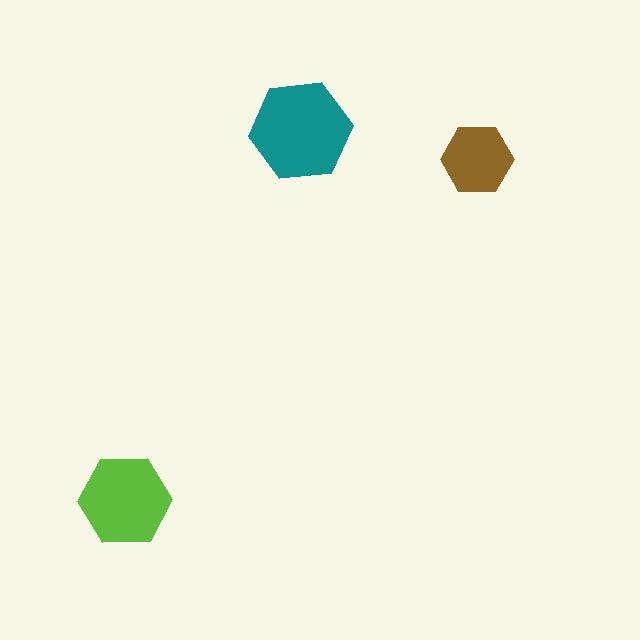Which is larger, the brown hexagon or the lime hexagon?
The lime one.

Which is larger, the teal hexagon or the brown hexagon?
The teal one.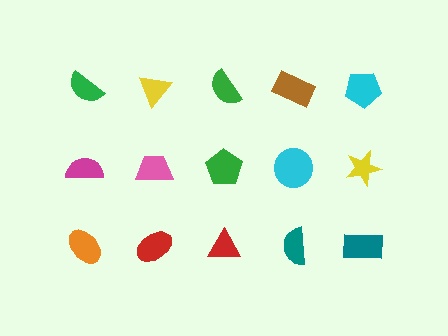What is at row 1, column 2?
A yellow triangle.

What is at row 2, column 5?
A yellow star.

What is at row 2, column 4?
A cyan circle.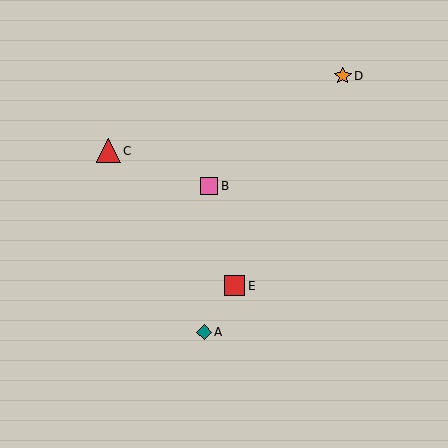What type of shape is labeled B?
Shape B is a pink square.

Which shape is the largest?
The red triangle (labeled C) is the largest.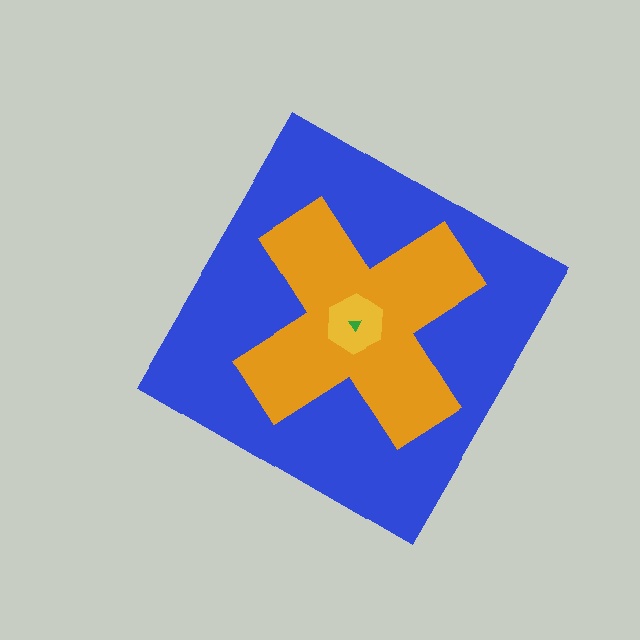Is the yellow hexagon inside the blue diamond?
Yes.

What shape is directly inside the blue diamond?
The orange cross.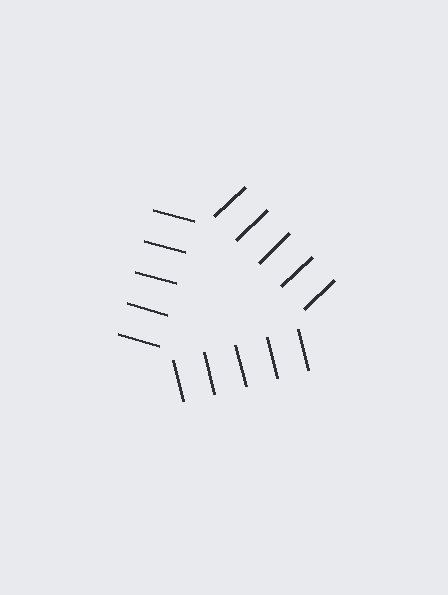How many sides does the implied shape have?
3 sides — the line-ends trace a triangle.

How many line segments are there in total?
15 — 5 along each of the 3 edges.